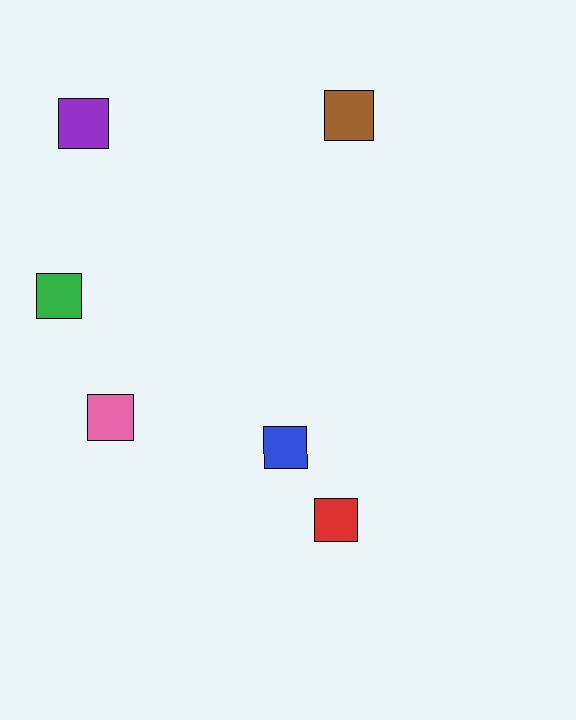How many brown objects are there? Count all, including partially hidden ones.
There is 1 brown object.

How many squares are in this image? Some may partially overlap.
There are 6 squares.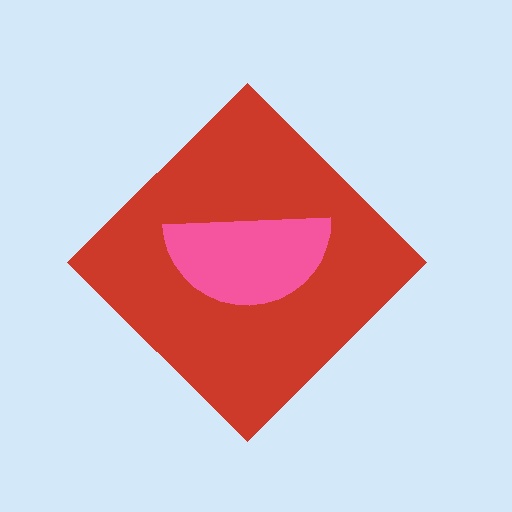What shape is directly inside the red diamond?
The pink semicircle.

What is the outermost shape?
The red diamond.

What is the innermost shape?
The pink semicircle.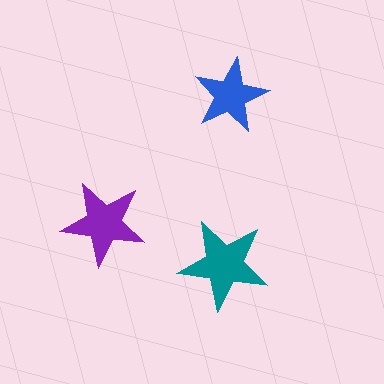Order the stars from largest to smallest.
the teal one, the purple one, the blue one.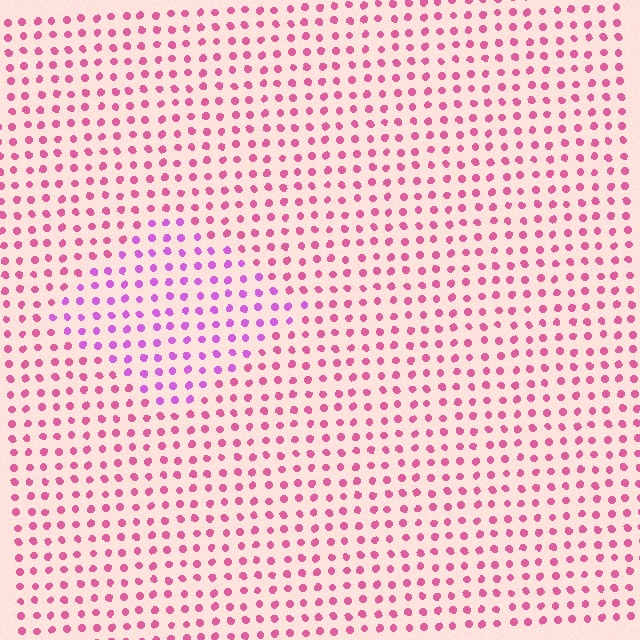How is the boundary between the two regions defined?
The boundary is defined purely by a slight shift in hue (about 36 degrees). Spacing, size, and orientation are identical on both sides.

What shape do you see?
I see a diamond.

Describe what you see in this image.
The image is filled with small pink elements in a uniform arrangement. A diamond-shaped region is visible where the elements are tinted to a slightly different hue, forming a subtle color boundary.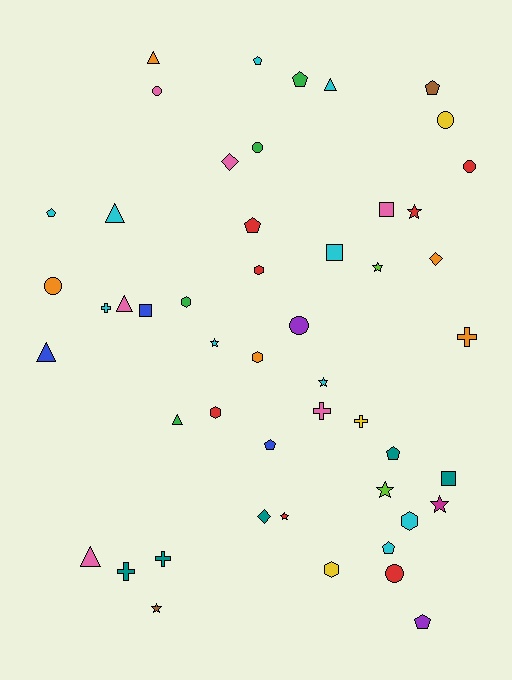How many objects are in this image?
There are 50 objects.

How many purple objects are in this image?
There are 2 purple objects.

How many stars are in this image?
There are 8 stars.